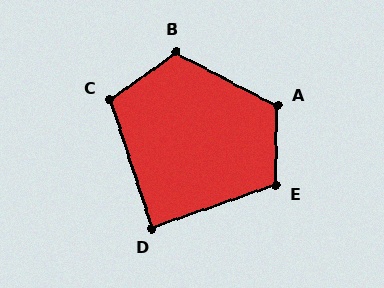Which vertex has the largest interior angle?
A, at approximately 117 degrees.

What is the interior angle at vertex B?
Approximately 116 degrees (obtuse).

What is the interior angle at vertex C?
Approximately 108 degrees (obtuse).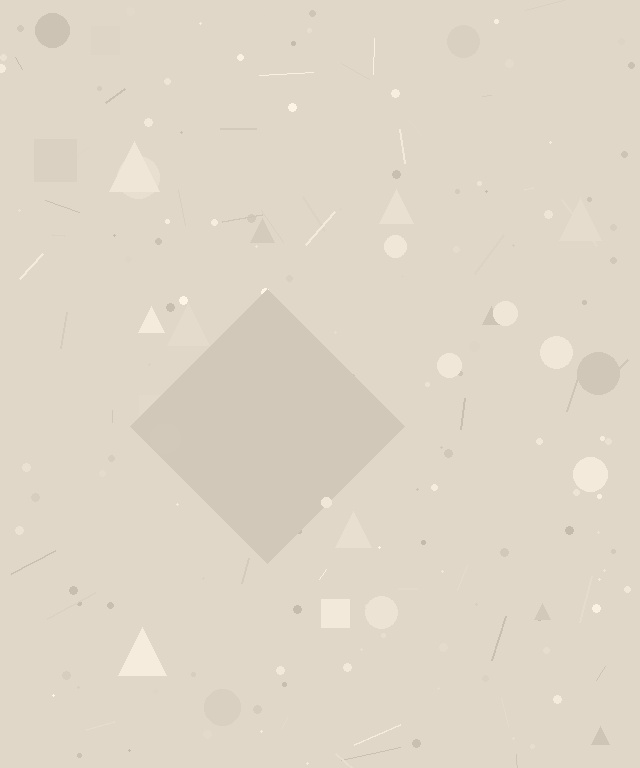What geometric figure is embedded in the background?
A diamond is embedded in the background.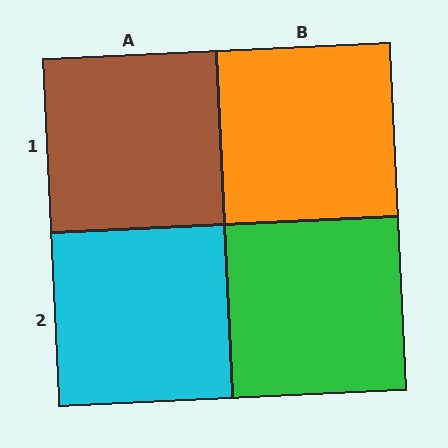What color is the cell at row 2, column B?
Green.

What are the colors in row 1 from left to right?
Brown, orange.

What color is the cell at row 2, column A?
Cyan.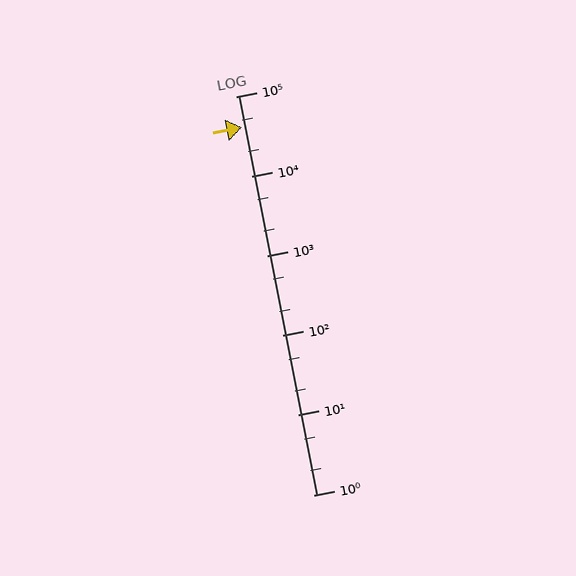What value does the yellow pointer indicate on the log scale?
The pointer indicates approximately 41000.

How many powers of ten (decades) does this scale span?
The scale spans 5 decades, from 1 to 100000.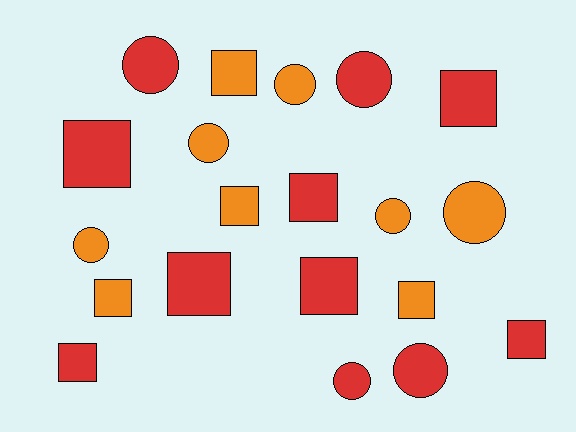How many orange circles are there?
There are 5 orange circles.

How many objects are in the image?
There are 20 objects.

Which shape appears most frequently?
Square, with 11 objects.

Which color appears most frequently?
Red, with 11 objects.